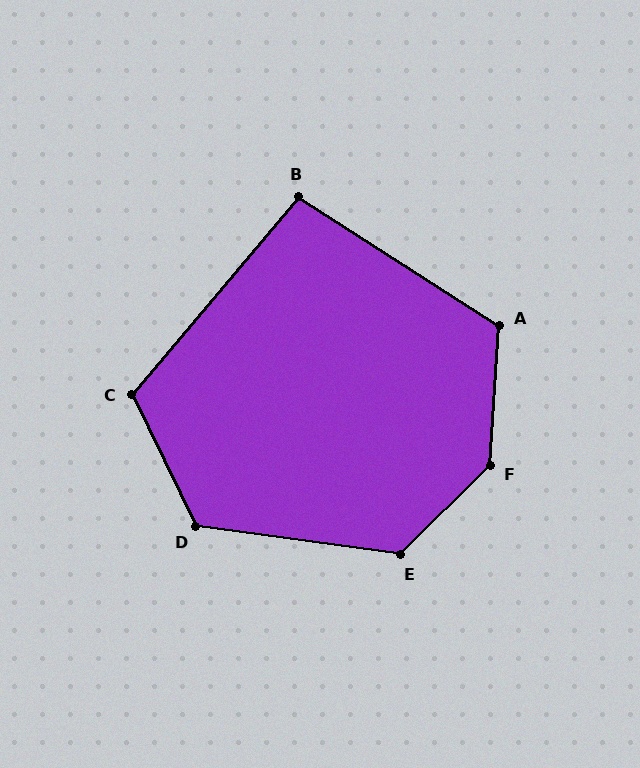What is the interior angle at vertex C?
Approximately 114 degrees (obtuse).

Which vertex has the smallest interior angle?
B, at approximately 97 degrees.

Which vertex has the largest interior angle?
F, at approximately 139 degrees.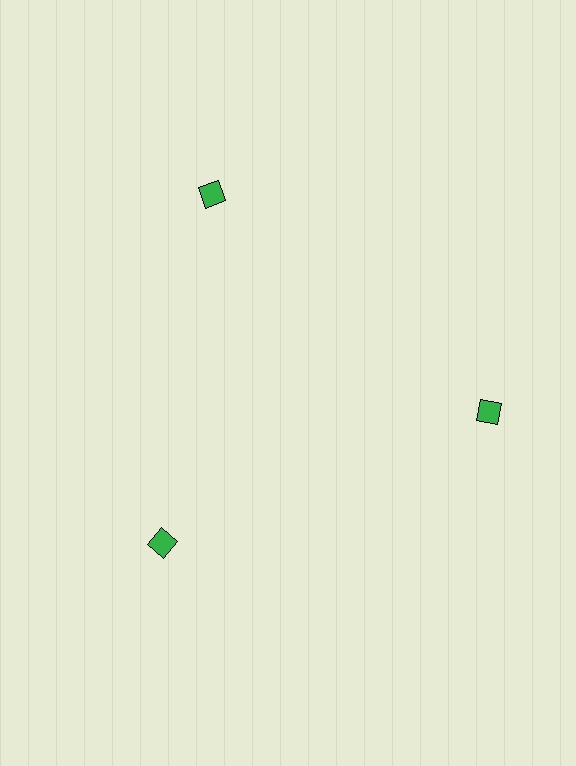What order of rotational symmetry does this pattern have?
This pattern has 3-fold rotational symmetry.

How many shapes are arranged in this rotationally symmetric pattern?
There are 3 shapes, arranged in 3 groups of 1.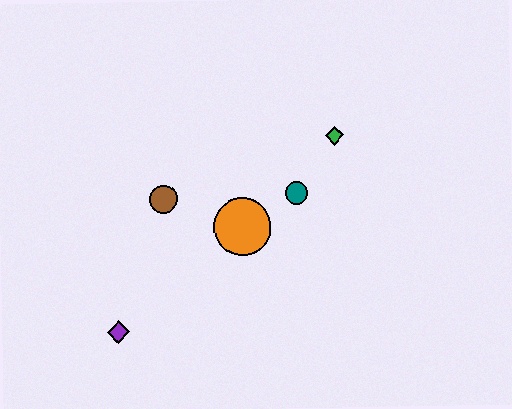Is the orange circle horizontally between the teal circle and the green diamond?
No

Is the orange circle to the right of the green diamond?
No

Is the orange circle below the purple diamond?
No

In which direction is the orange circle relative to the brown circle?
The orange circle is to the right of the brown circle.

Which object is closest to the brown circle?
The orange circle is closest to the brown circle.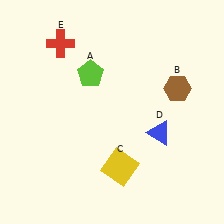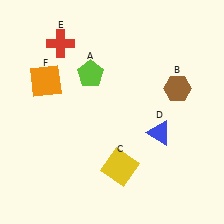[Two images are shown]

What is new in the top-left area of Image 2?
An orange square (F) was added in the top-left area of Image 2.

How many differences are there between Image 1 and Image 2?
There is 1 difference between the two images.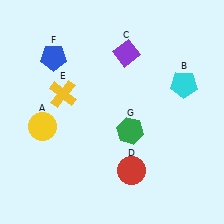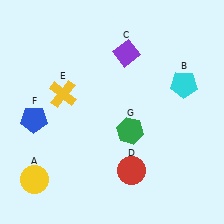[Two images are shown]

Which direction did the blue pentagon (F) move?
The blue pentagon (F) moved down.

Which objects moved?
The objects that moved are: the yellow circle (A), the blue pentagon (F).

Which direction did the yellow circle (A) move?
The yellow circle (A) moved down.